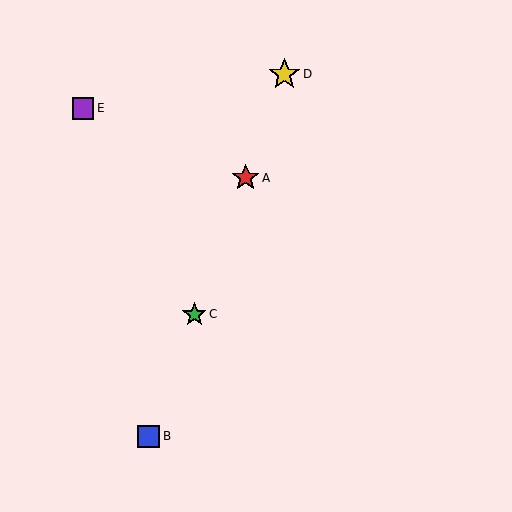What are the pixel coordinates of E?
Object E is at (83, 108).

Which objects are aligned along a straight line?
Objects A, B, C, D are aligned along a straight line.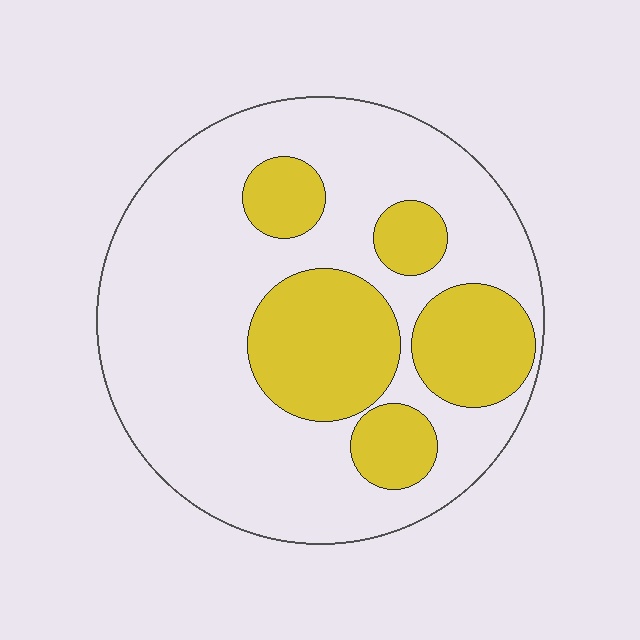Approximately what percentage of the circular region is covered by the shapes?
Approximately 30%.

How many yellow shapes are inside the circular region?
5.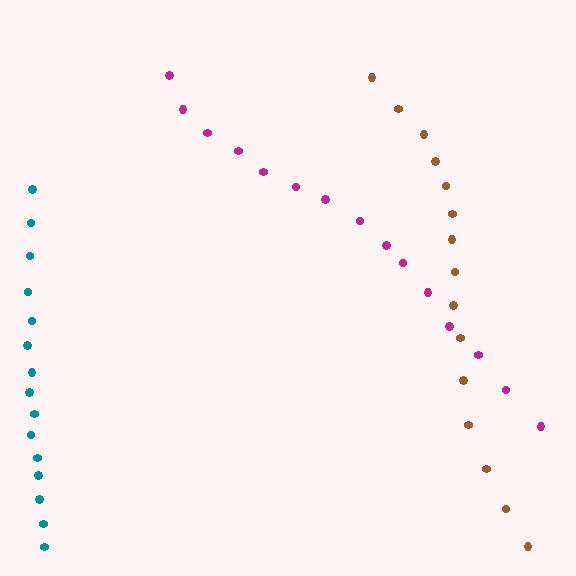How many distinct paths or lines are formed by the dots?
There are 3 distinct paths.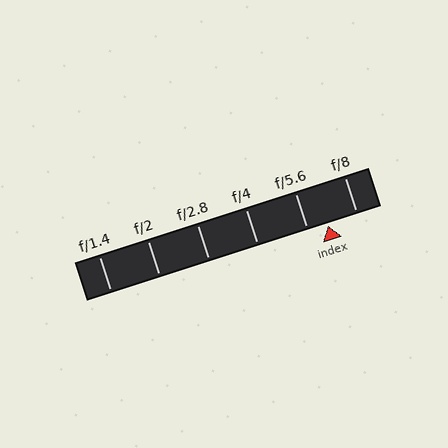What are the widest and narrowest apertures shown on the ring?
The widest aperture shown is f/1.4 and the narrowest is f/8.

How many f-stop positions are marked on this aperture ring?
There are 6 f-stop positions marked.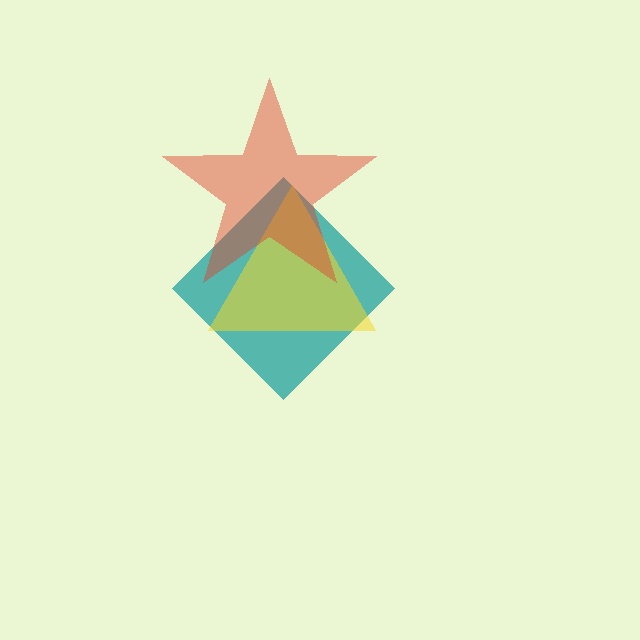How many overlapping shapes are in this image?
There are 3 overlapping shapes in the image.